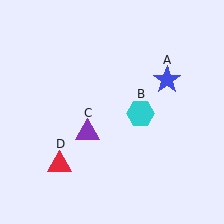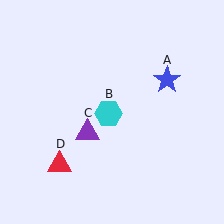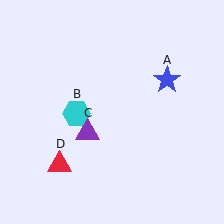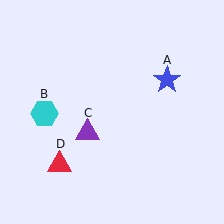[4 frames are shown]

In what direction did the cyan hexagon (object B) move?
The cyan hexagon (object B) moved left.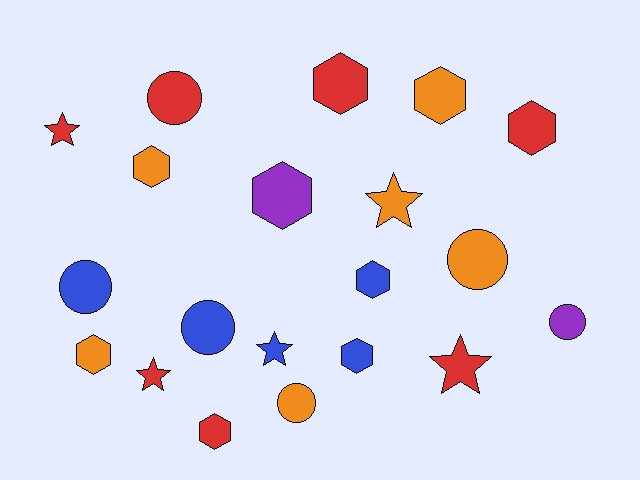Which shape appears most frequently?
Hexagon, with 9 objects.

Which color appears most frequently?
Red, with 7 objects.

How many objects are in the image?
There are 20 objects.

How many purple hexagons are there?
There is 1 purple hexagon.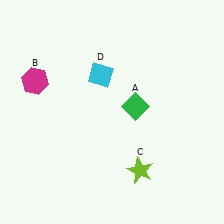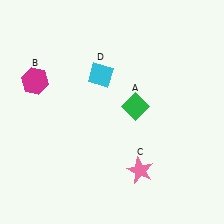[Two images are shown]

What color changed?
The star (C) changed from lime in Image 1 to pink in Image 2.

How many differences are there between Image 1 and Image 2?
There is 1 difference between the two images.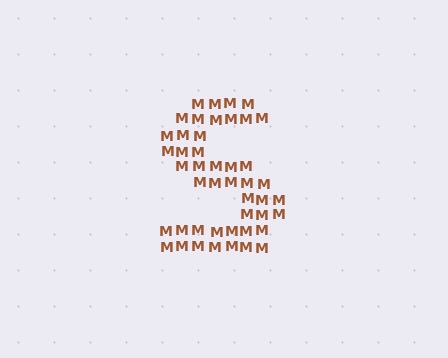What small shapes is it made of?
It is made of small letter M's.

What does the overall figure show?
The overall figure shows the letter S.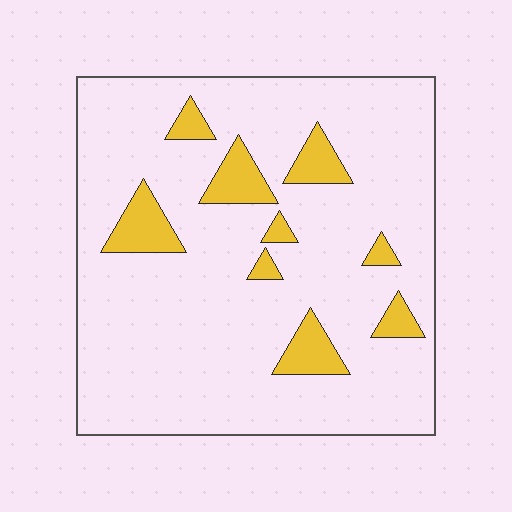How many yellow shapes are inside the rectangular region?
9.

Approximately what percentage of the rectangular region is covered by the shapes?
Approximately 10%.